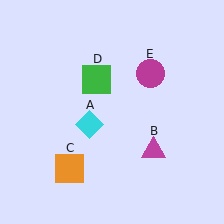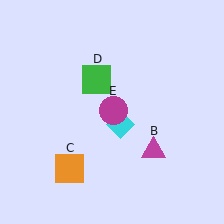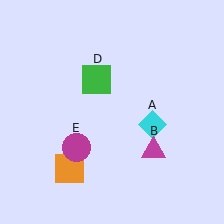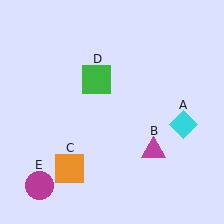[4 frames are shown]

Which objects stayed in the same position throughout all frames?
Magenta triangle (object B) and orange square (object C) and green square (object D) remained stationary.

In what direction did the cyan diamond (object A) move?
The cyan diamond (object A) moved right.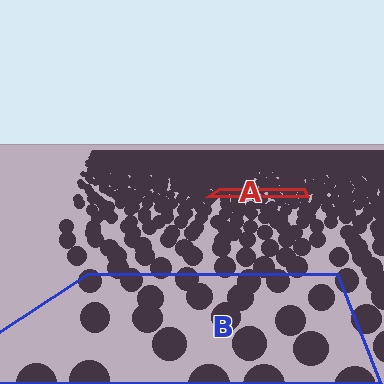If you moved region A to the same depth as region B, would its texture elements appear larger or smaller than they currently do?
They would appear larger. At a closer depth, the same texture elements are projected at a bigger on-screen size.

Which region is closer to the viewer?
Region B is closer. The texture elements there are larger and more spread out.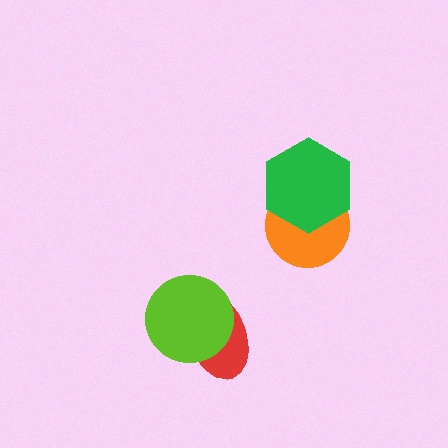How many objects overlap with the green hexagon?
1 object overlaps with the green hexagon.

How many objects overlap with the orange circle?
1 object overlaps with the orange circle.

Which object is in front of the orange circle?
The green hexagon is in front of the orange circle.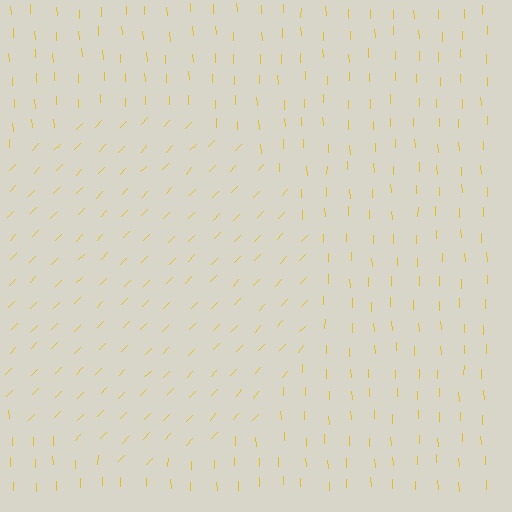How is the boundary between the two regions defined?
The boundary is defined purely by a change in line orientation (approximately 45 degrees difference). All lines are the same color and thickness.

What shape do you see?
I see a circle.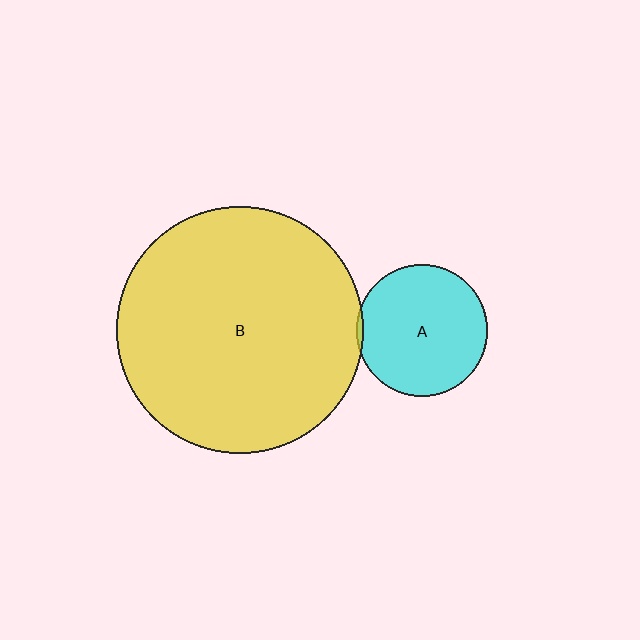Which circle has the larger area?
Circle B (yellow).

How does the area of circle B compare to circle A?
Approximately 3.5 times.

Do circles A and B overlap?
Yes.